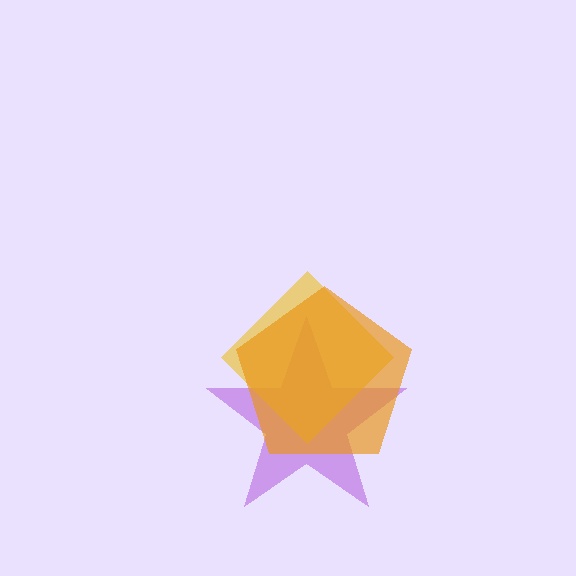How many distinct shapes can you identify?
There are 3 distinct shapes: a purple star, a yellow diamond, an orange pentagon.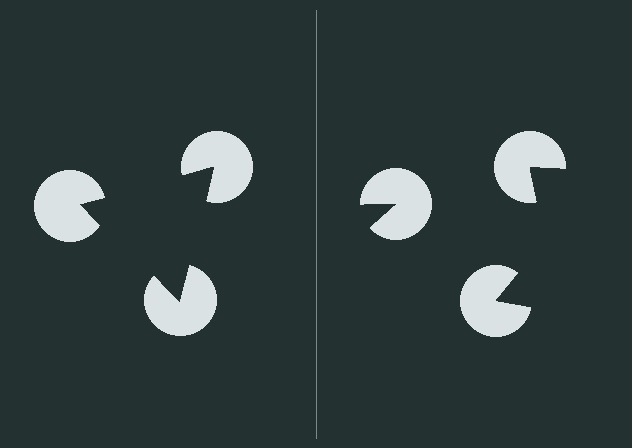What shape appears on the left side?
An illusory triangle.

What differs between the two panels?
The pac-man discs are positioned identically on both sides; only the wedge orientations differ. On the left they align to a triangle; on the right they are misaligned.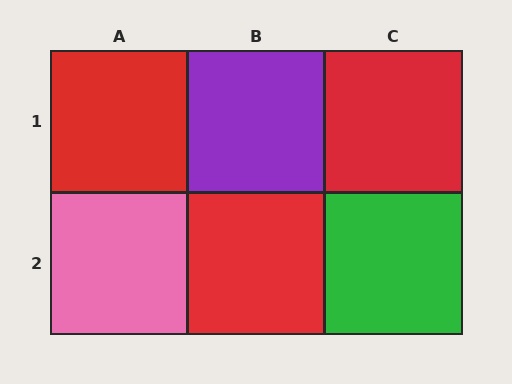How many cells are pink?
1 cell is pink.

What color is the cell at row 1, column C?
Red.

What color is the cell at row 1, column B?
Purple.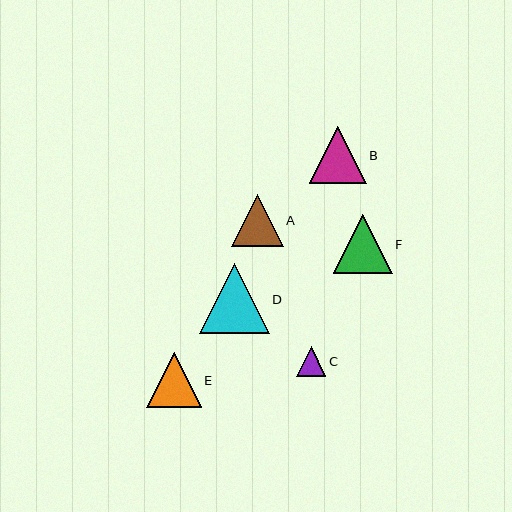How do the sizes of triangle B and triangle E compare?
Triangle B and triangle E are approximately the same size.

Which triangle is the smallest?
Triangle C is the smallest with a size of approximately 30 pixels.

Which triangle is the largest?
Triangle D is the largest with a size of approximately 69 pixels.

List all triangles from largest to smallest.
From largest to smallest: D, F, B, E, A, C.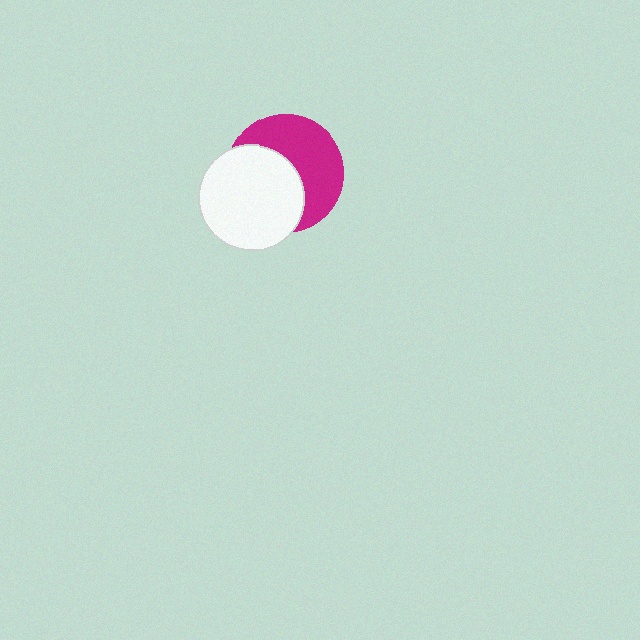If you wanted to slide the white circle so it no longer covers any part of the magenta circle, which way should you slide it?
Slide it toward the lower-left — that is the most direct way to separate the two shapes.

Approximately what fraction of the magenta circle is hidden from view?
Roughly 49% of the magenta circle is hidden behind the white circle.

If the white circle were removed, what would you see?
You would see the complete magenta circle.